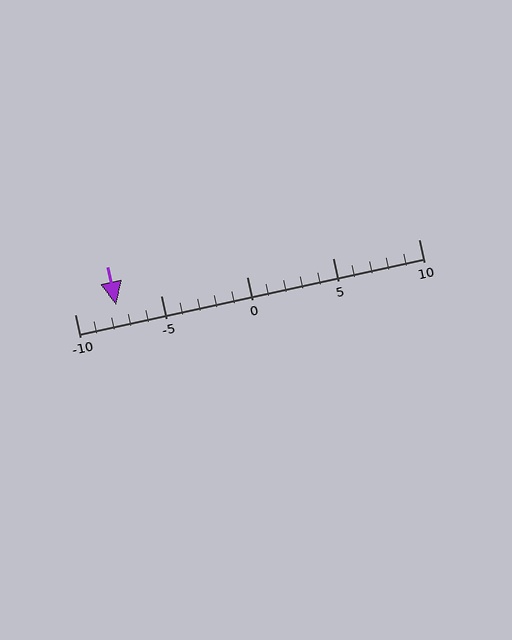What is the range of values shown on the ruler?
The ruler shows values from -10 to 10.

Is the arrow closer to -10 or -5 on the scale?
The arrow is closer to -10.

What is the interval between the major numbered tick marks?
The major tick marks are spaced 5 units apart.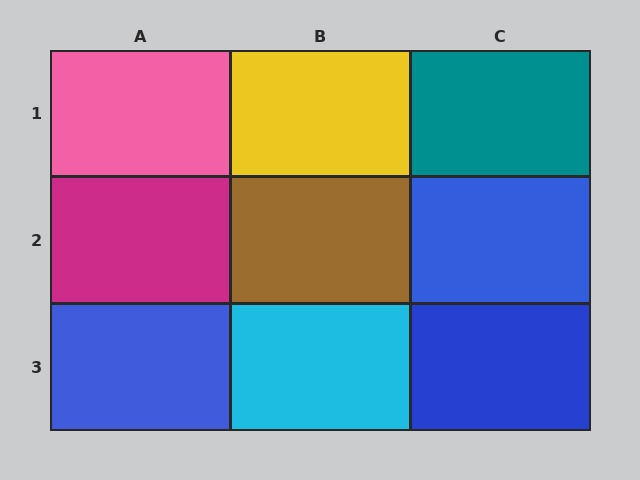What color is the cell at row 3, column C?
Blue.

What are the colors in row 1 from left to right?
Pink, yellow, teal.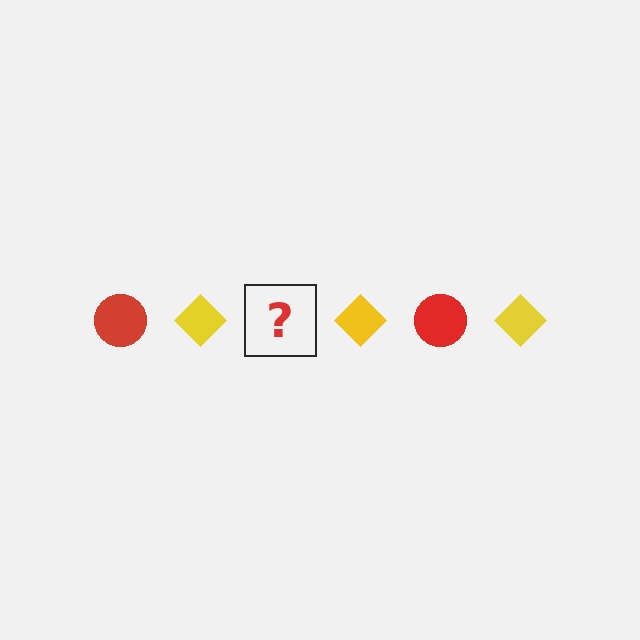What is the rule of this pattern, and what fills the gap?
The rule is that the pattern alternates between red circle and yellow diamond. The gap should be filled with a red circle.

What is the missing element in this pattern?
The missing element is a red circle.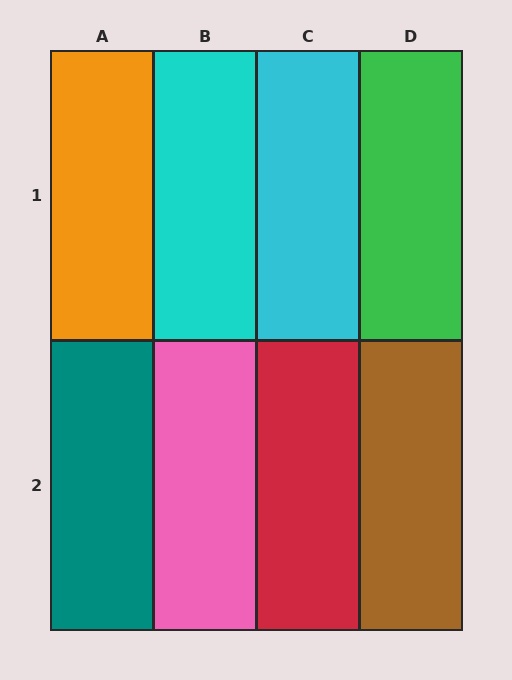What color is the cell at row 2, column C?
Red.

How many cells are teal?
1 cell is teal.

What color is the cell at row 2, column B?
Pink.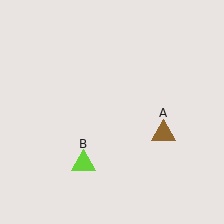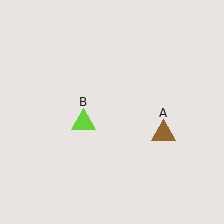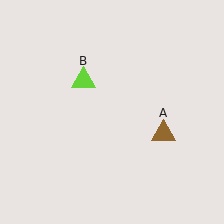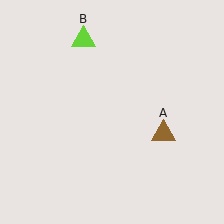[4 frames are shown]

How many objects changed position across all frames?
1 object changed position: lime triangle (object B).